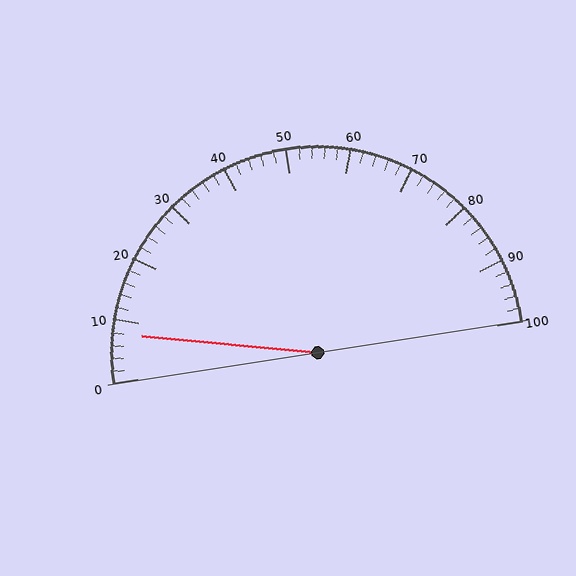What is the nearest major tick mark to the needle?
The nearest major tick mark is 10.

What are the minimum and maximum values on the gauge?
The gauge ranges from 0 to 100.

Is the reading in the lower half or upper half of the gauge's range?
The reading is in the lower half of the range (0 to 100).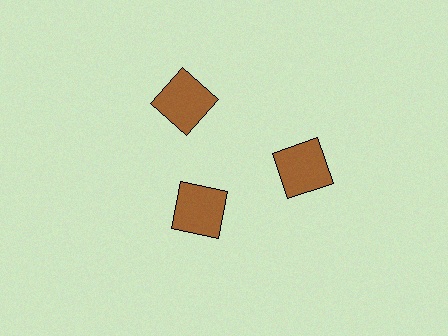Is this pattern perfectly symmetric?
No. The 3 brown squares are arranged in a ring, but one element near the 7 o'clock position is pulled inward toward the center, breaking the 3-fold rotational symmetry.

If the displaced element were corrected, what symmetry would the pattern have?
It would have 3-fold rotational symmetry — the pattern would map onto itself every 120 degrees.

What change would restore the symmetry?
The symmetry would be restored by moving it outward, back onto the ring so that all 3 squares sit at equal angles and equal distance from the center.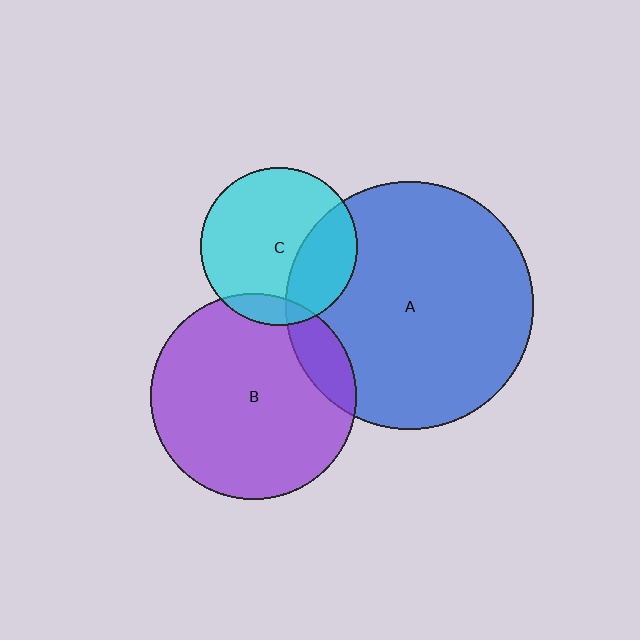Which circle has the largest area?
Circle A (blue).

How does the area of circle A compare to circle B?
Approximately 1.4 times.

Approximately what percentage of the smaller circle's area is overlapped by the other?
Approximately 15%.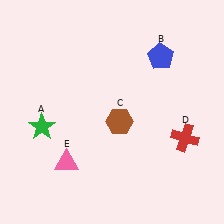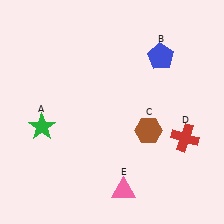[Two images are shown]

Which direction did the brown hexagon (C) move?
The brown hexagon (C) moved right.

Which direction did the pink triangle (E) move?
The pink triangle (E) moved right.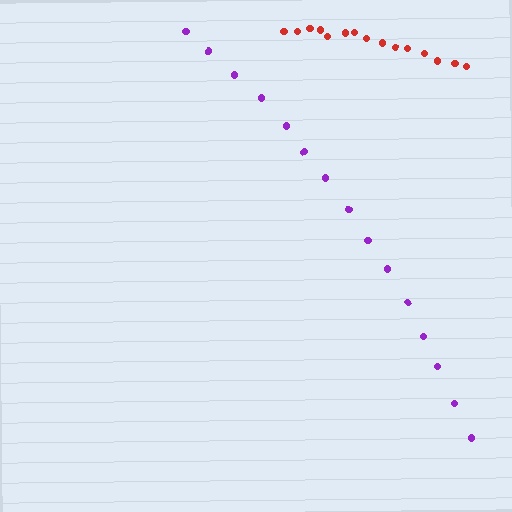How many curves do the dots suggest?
There are 2 distinct paths.